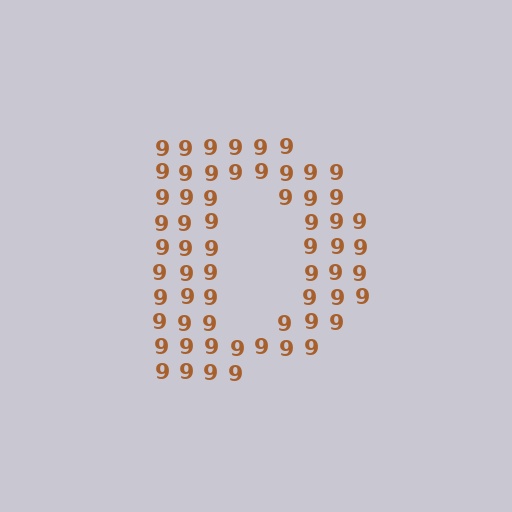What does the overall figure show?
The overall figure shows the letter D.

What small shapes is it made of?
It is made of small digit 9's.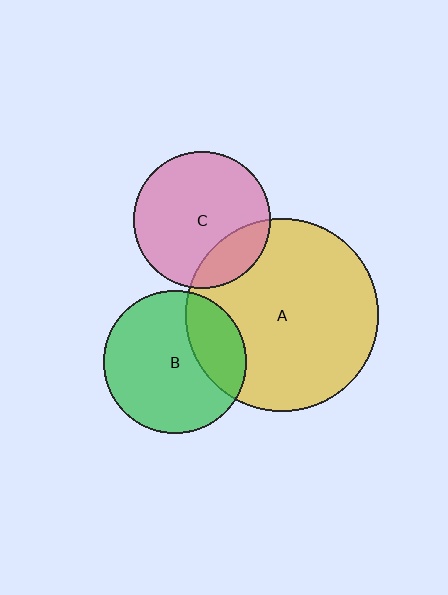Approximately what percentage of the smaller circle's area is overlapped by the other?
Approximately 20%.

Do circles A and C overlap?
Yes.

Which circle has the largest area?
Circle A (yellow).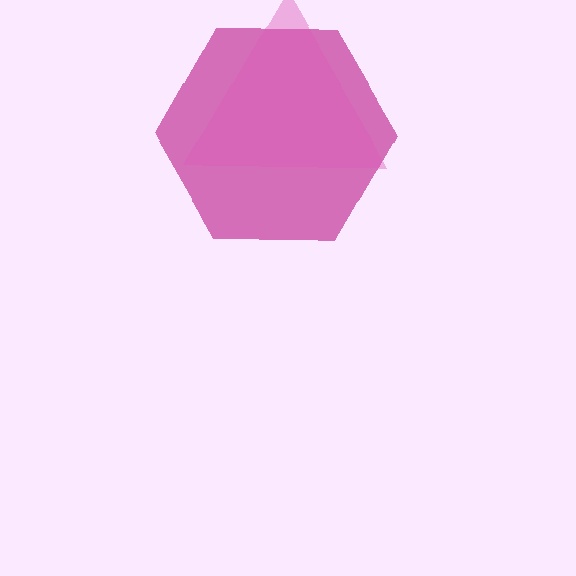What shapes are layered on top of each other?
The layered shapes are: a magenta hexagon, a pink triangle.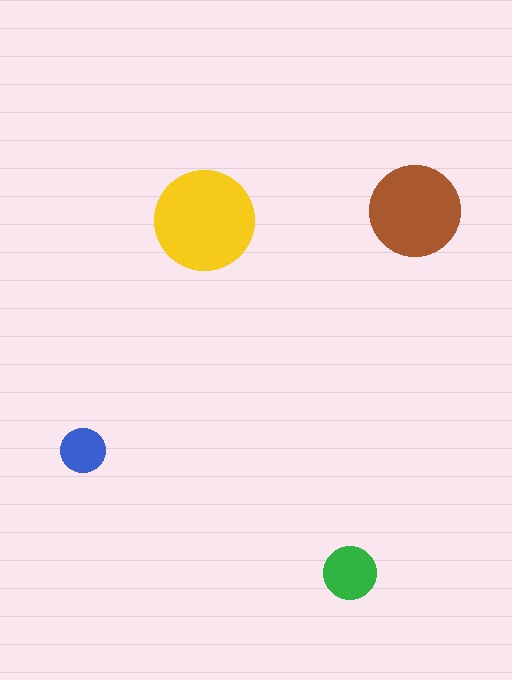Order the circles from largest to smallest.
the yellow one, the brown one, the green one, the blue one.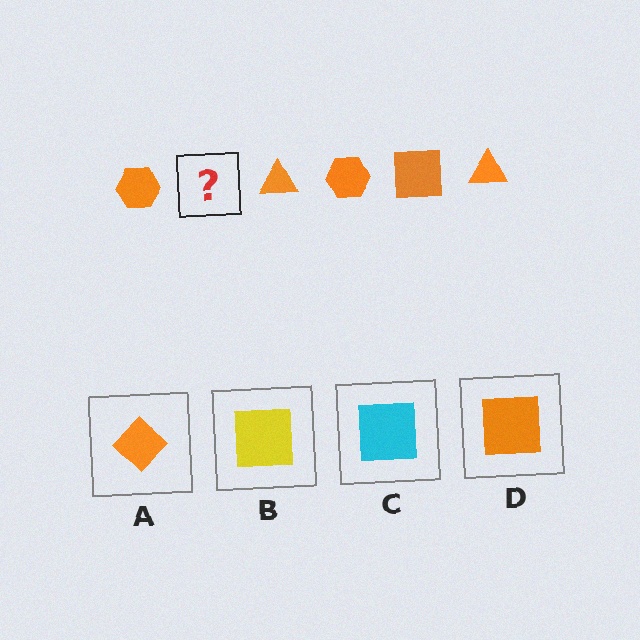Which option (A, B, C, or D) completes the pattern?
D.